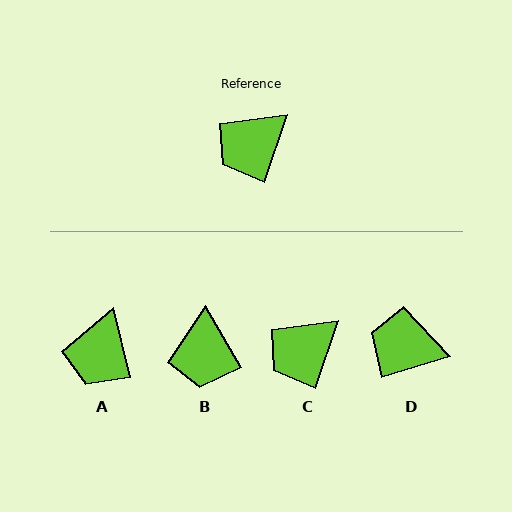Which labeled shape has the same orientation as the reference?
C.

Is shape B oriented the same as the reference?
No, it is off by about 48 degrees.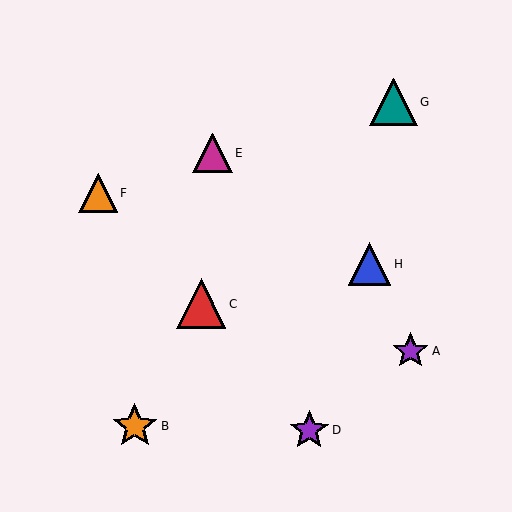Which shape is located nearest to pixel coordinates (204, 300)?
The red triangle (labeled C) at (201, 304) is nearest to that location.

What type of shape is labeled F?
Shape F is an orange triangle.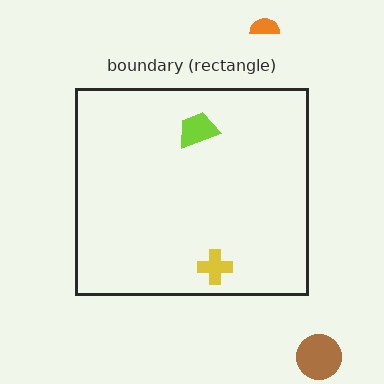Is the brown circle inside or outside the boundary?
Outside.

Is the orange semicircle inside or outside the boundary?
Outside.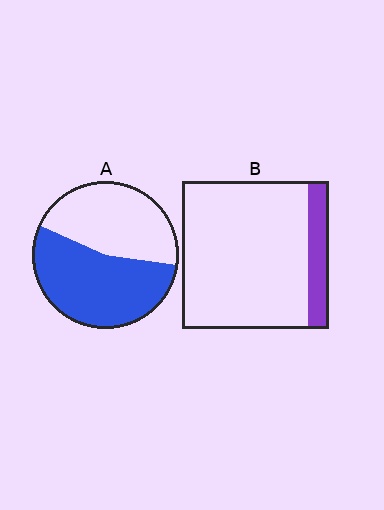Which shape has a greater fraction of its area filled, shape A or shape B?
Shape A.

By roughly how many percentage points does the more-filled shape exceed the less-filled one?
By roughly 40 percentage points (A over B).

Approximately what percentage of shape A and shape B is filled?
A is approximately 55% and B is approximately 15%.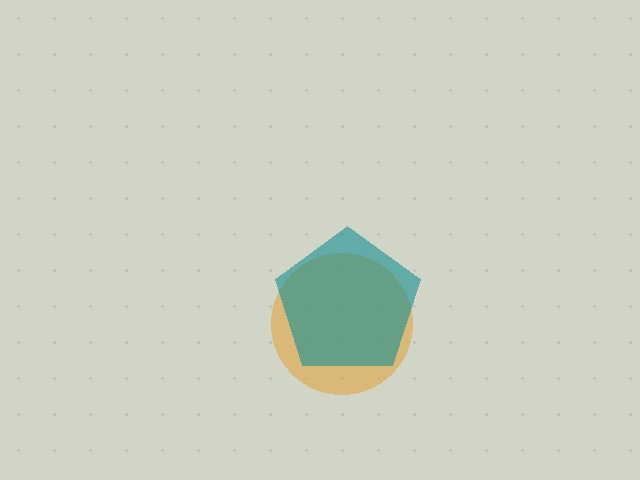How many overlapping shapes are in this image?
There are 2 overlapping shapes in the image.